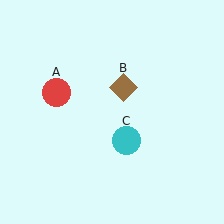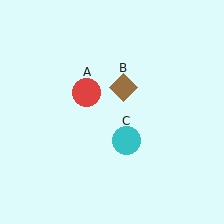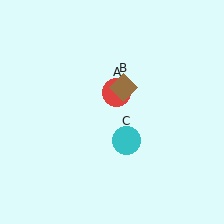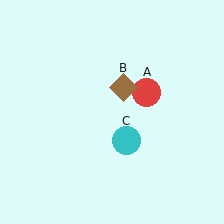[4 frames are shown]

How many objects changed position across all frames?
1 object changed position: red circle (object A).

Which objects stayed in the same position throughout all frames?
Brown diamond (object B) and cyan circle (object C) remained stationary.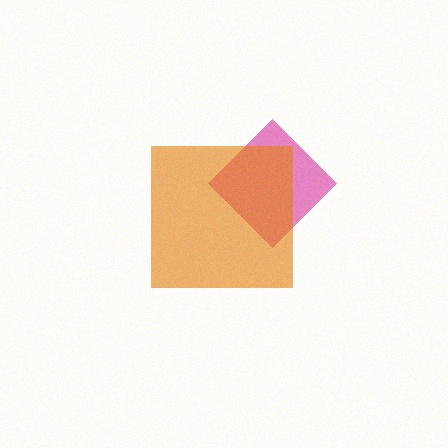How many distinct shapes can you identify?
There are 2 distinct shapes: a magenta diamond, an orange square.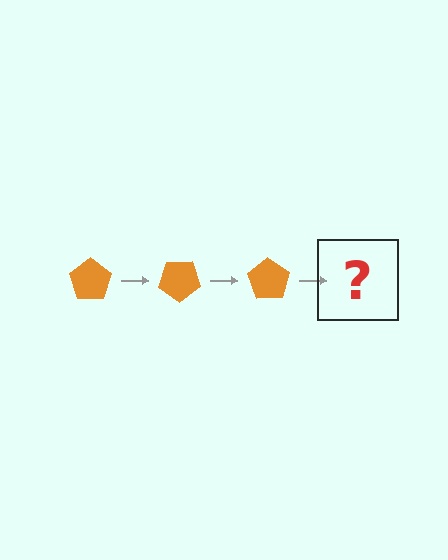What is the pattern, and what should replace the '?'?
The pattern is that the pentagon rotates 35 degrees each step. The '?' should be an orange pentagon rotated 105 degrees.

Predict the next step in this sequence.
The next step is an orange pentagon rotated 105 degrees.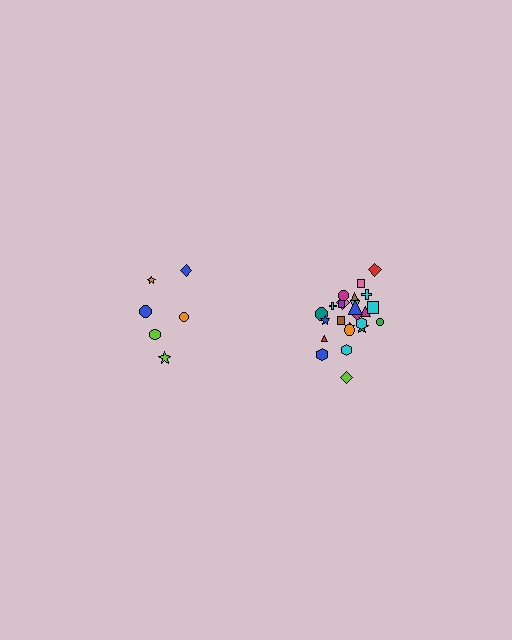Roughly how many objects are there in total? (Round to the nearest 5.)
Roughly 30 objects in total.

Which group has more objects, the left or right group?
The right group.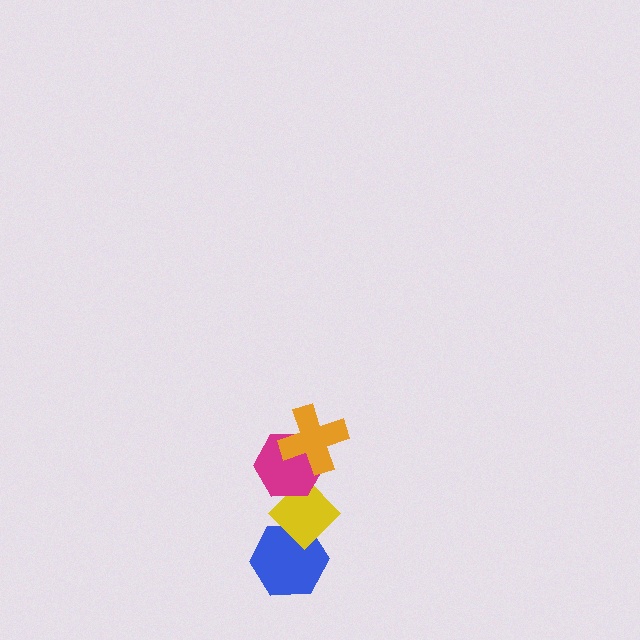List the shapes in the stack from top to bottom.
From top to bottom: the orange cross, the magenta hexagon, the yellow diamond, the blue hexagon.